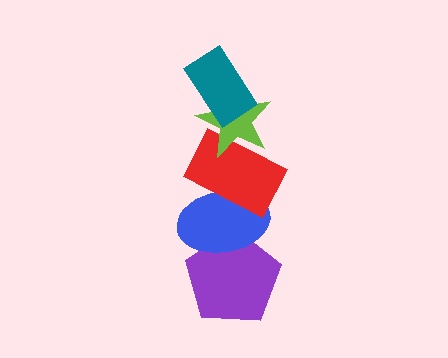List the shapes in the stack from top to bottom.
From top to bottom: the teal rectangle, the lime star, the red rectangle, the blue ellipse, the purple pentagon.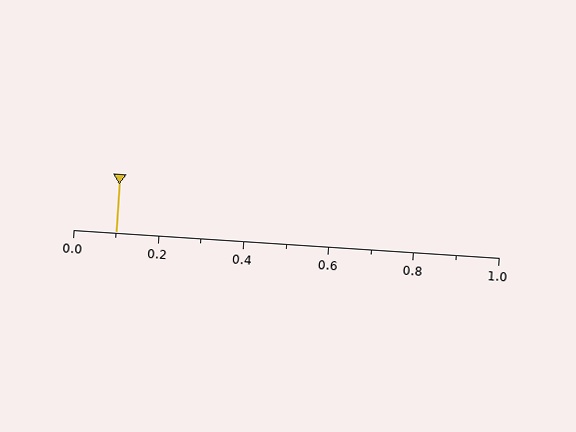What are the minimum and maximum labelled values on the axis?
The axis runs from 0.0 to 1.0.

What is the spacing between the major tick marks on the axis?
The major ticks are spaced 0.2 apart.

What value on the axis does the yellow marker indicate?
The marker indicates approximately 0.1.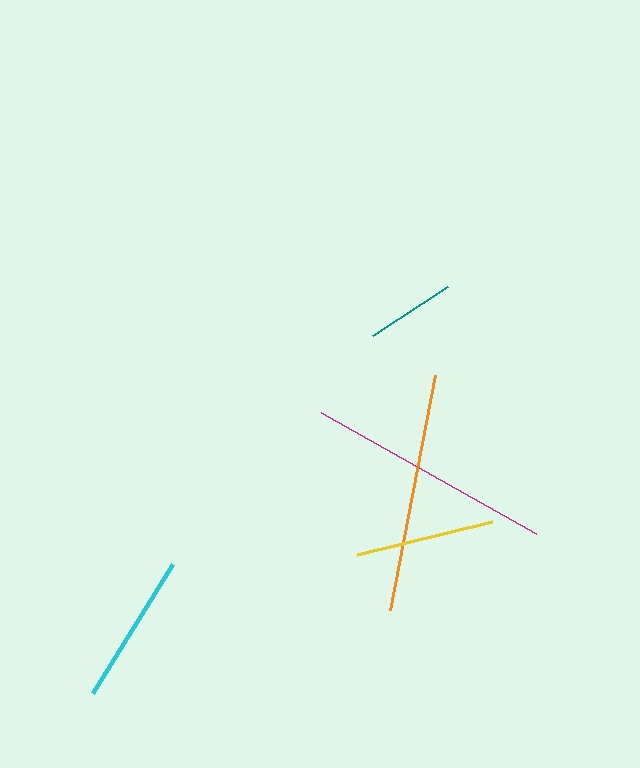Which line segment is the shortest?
The teal line is the shortest at approximately 89 pixels.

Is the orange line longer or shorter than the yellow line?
The orange line is longer than the yellow line.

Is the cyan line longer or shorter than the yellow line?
The cyan line is longer than the yellow line.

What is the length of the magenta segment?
The magenta segment is approximately 247 pixels long.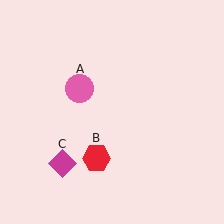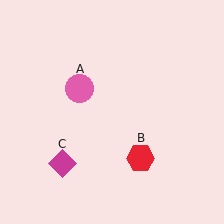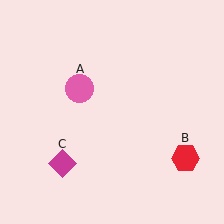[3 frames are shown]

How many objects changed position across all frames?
1 object changed position: red hexagon (object B).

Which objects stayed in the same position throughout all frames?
Pink circle (object A) and magenta diamond (object C) remained stationary.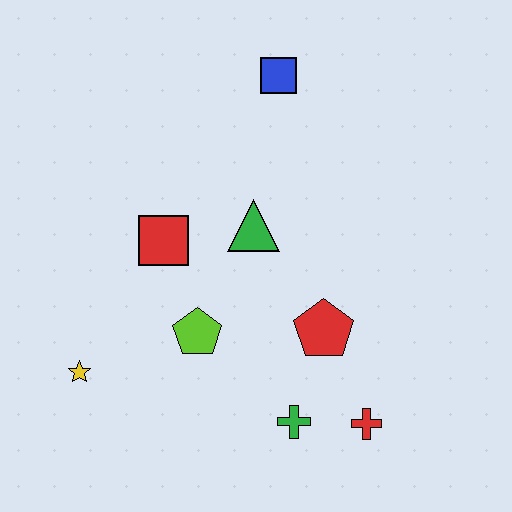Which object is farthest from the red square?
The red cross is farthest from the red square.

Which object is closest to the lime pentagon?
The red square is closest to the lime pentagon.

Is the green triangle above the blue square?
No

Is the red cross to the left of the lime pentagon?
No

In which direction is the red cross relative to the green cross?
The red cross is to the right of the green cross.